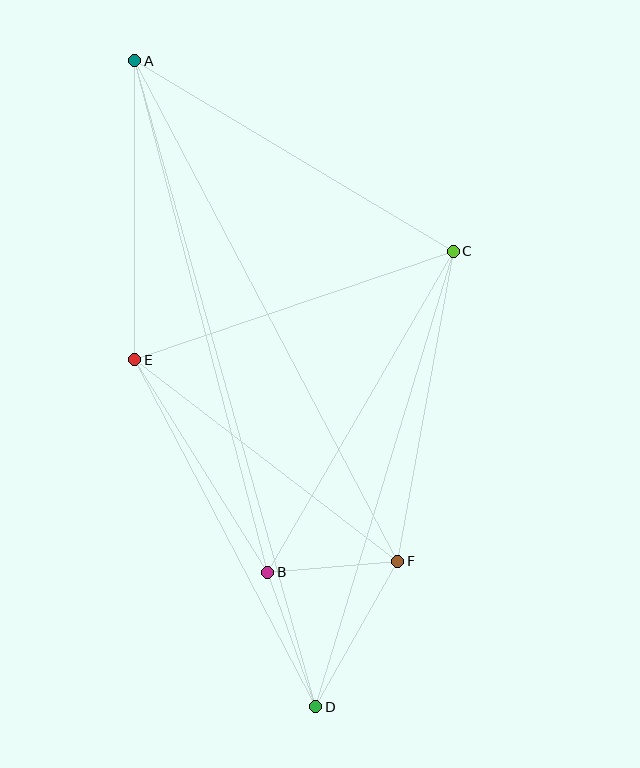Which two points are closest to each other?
Points B and F are closest to each other.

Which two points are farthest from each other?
Points A and D are farthest from each other.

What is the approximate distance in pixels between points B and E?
The distance between B and E is approximately 250 pixels.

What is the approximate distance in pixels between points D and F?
The distance between D and F is approximately 167 pixels.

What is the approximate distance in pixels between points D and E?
The distance between D and E is approximately 391 pixels.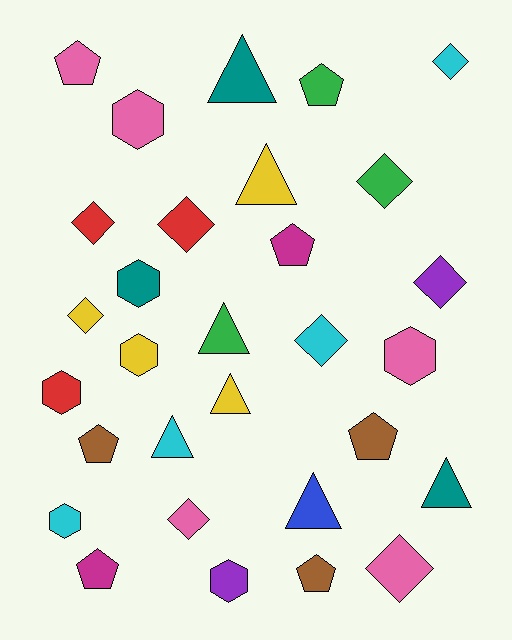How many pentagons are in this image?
There are 7 pentagons.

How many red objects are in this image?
There are 3 red objects.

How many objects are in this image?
There are 30 objects.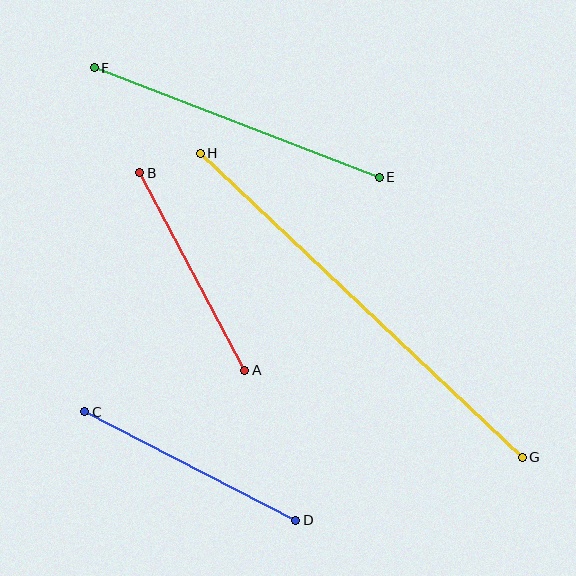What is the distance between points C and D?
The distance is approximately 237 pixels.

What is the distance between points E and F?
The distance is approximately 306 pixels.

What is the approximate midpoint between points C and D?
The midpoint is at approximately (190, 466) pixels.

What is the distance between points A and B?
The distance is approximately 224 pixels.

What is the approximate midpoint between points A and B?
The midpoint is at approximately (192, 272) pixels.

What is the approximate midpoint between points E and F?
The midpoint is at approximately (237, 122) pixels.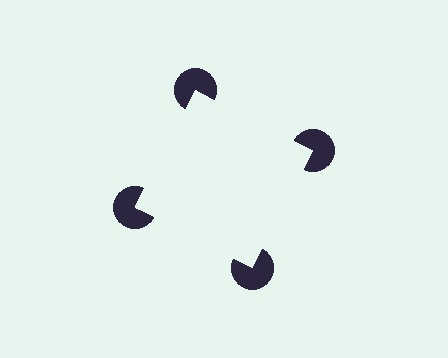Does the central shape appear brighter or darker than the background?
It typically appears slightly brighter than the background, even though no actual brightness change is drawn.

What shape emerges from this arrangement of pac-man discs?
An illusory square — its edges are inferred from the aligned wedge cuts in the pac-man discs, not physically drawn.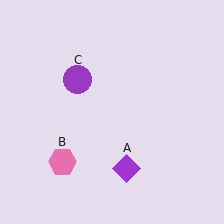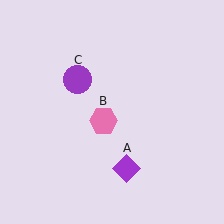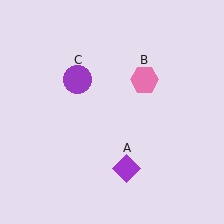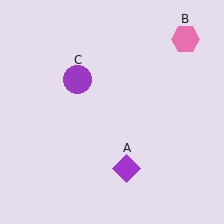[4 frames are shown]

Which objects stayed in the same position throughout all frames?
Purple diamond (object A) and purple circle (object C) remained stationary.